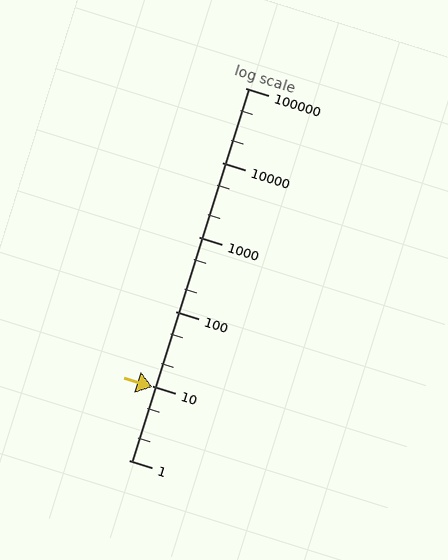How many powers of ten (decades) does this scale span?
The scale spans 5 decades, from 1 to 100000.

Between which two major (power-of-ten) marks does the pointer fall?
The pointer is between 1 and 10.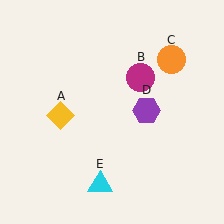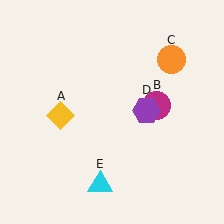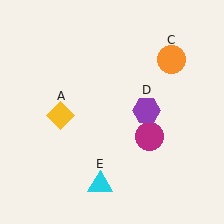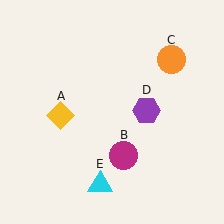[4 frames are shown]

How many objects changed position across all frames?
1 object changed position: magenta circle (object B).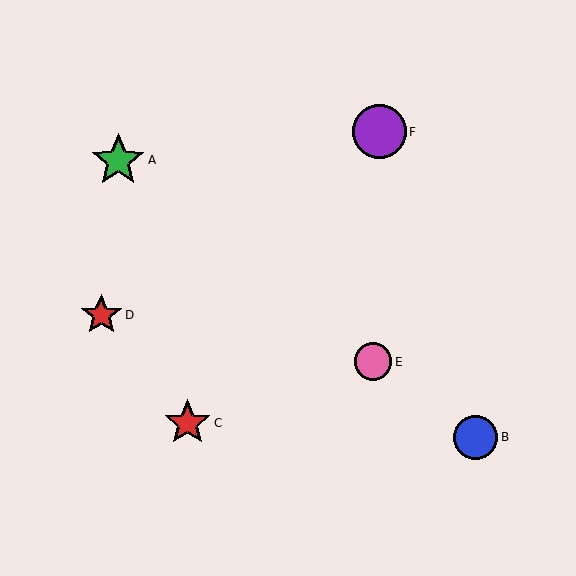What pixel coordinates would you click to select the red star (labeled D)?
Click at (101, 315) to select the red star D.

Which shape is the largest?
The purple circle (labeled F) is the largest.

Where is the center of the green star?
The center of the green star is at (118, 160).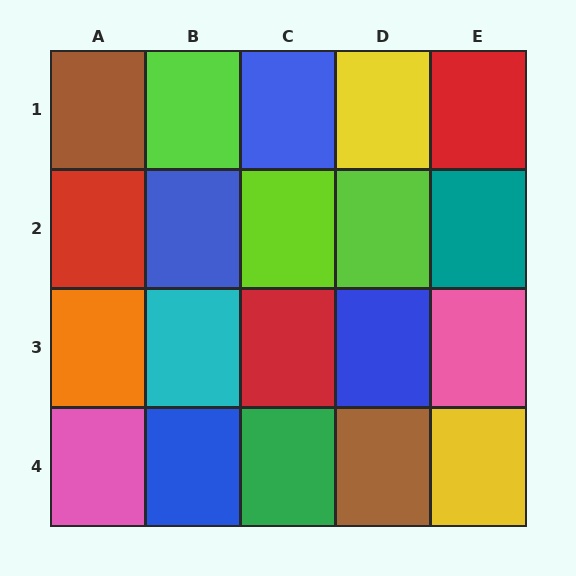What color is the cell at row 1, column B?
Lime.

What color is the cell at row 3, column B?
Cyan.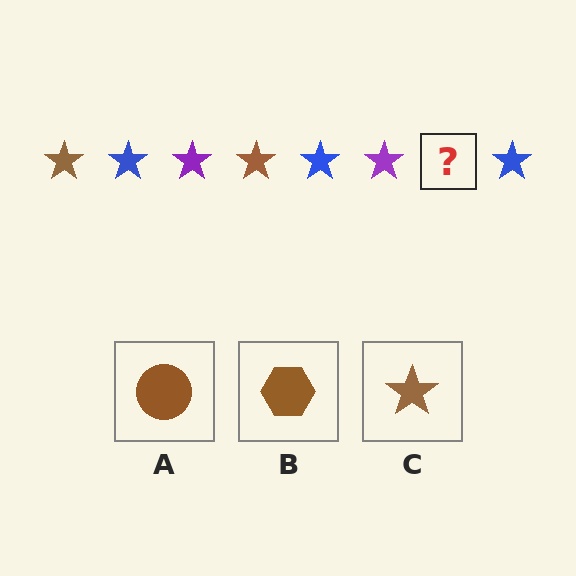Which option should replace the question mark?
Option C.